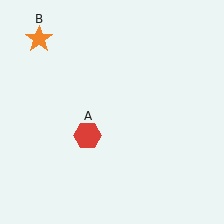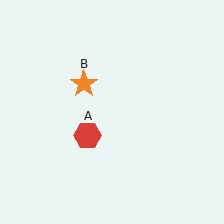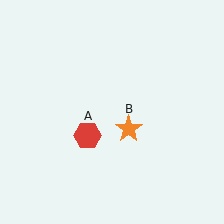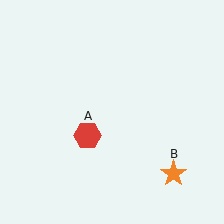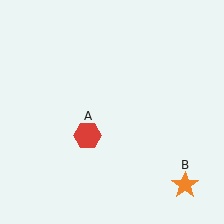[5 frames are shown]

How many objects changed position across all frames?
1 object changed position: orange star (object B).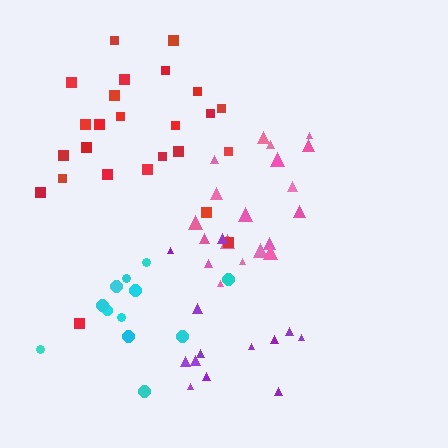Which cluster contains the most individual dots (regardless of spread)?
Red (25).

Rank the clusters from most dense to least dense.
pink, red, cyan, purple.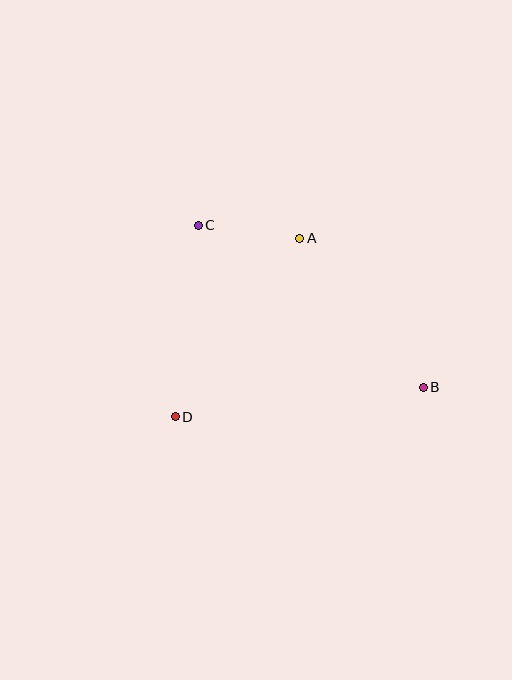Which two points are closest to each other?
Points A and C are closest to each other.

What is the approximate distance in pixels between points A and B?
The distance between A and B is approximately 194 pixels.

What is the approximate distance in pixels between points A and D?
The distance between A and D is approximately 218 pixels.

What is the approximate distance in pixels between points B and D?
The distance between B and D is approximately 250 pixels.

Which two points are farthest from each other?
Points B and C are farthest from each other.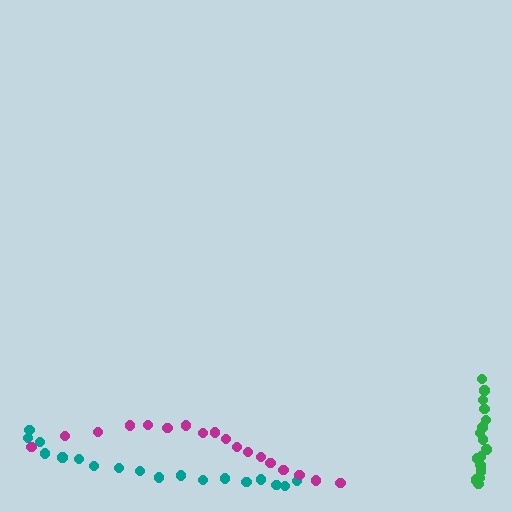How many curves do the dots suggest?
There are 3 distinct paths.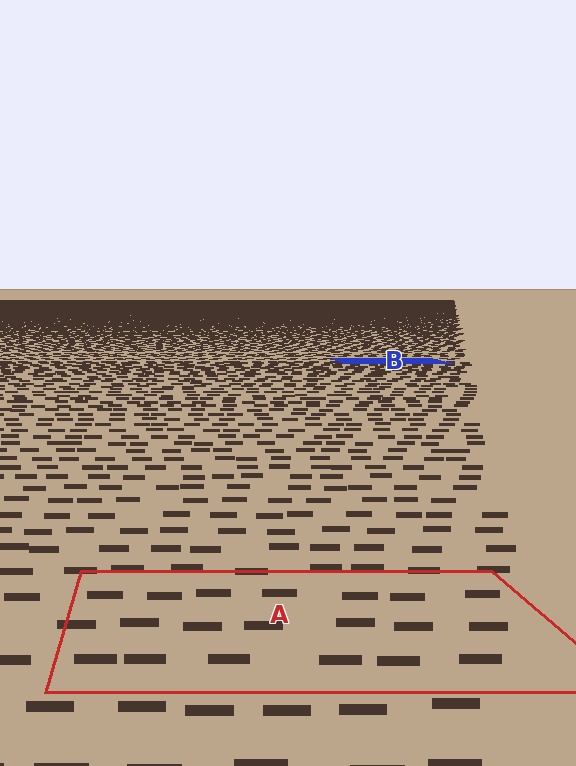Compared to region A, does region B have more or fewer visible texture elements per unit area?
Region B has more texture elements per unit area — they are packed more densely because it is farther away.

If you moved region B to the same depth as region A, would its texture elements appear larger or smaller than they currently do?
They would appear larger. At a closer depth, the same texture elements are projected at a bigger on-screen size.